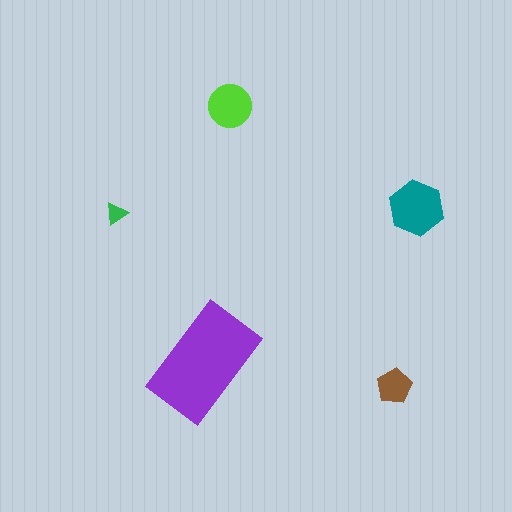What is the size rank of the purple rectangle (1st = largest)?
1st.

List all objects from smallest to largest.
The green triangle, the brown pentagon, the lime circle, the teal hexagon, the purple rectangle.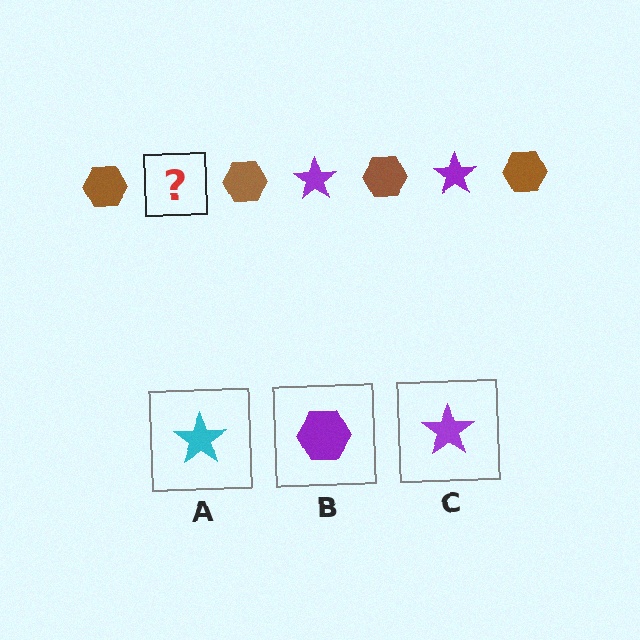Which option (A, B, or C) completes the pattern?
C.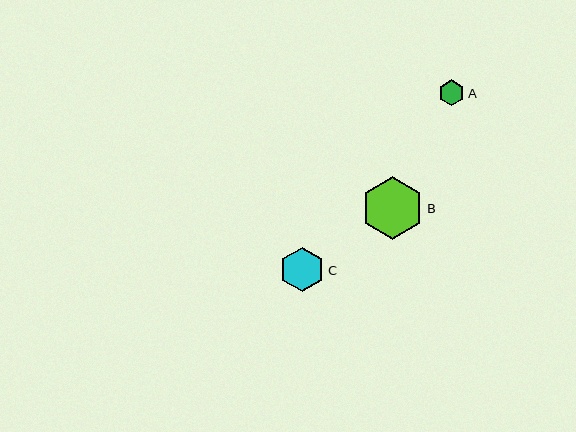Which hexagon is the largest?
Hexagon B is the largest with a size of approximately 63 pixels.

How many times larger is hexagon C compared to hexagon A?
Hexagon C is approximately 1.7 times the size of hexagon A.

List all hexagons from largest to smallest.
From largest to smallest: B, C, A.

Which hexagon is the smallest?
Hexagon A is the smallest with a size of approximately 26 pixels.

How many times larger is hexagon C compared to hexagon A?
Hexagon C is approximately 1.7 times the size of hexagon A.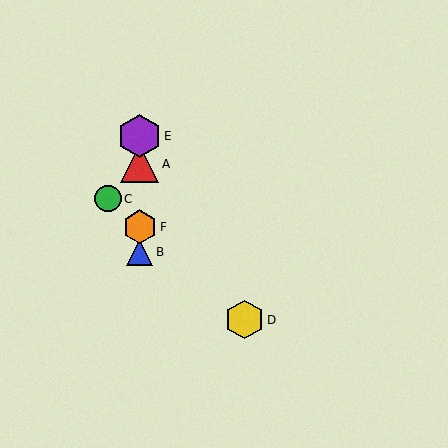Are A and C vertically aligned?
No, A is at x≈139 and C is at x≈108.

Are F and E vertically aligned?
Yes, both are at x≈140.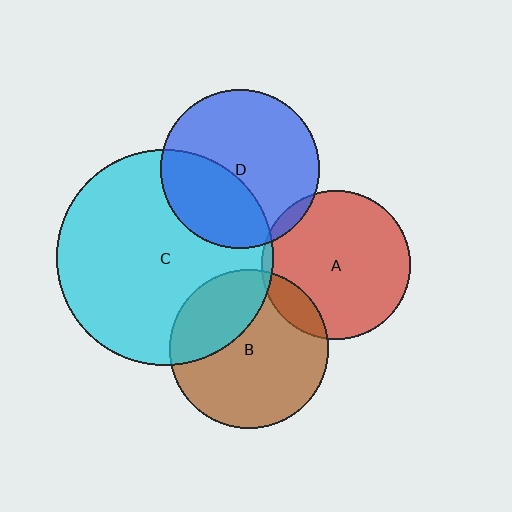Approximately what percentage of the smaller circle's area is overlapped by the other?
Approximately 30%.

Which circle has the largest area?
Circle C (cyan).